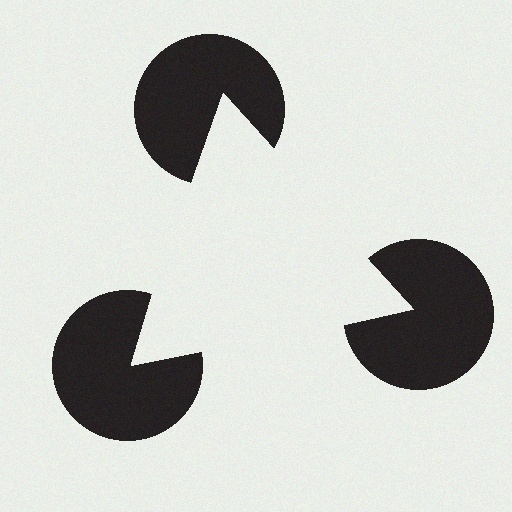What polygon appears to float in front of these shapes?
An illusory triangle — its edges are inferred from the aligned wedge cuts in the pac-man discs, not physically drawn.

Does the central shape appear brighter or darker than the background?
It typically appears slightly brighter than the background, even though no actual brightness change is drawn.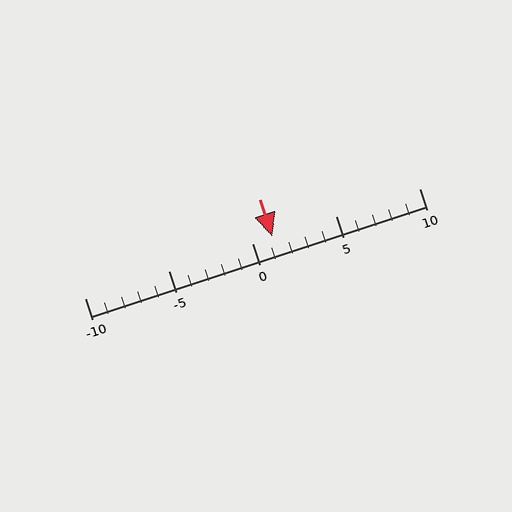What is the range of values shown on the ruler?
The ruler shows values from -10 to 10.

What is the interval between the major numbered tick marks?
The major tick marks are spaced 5 units apart.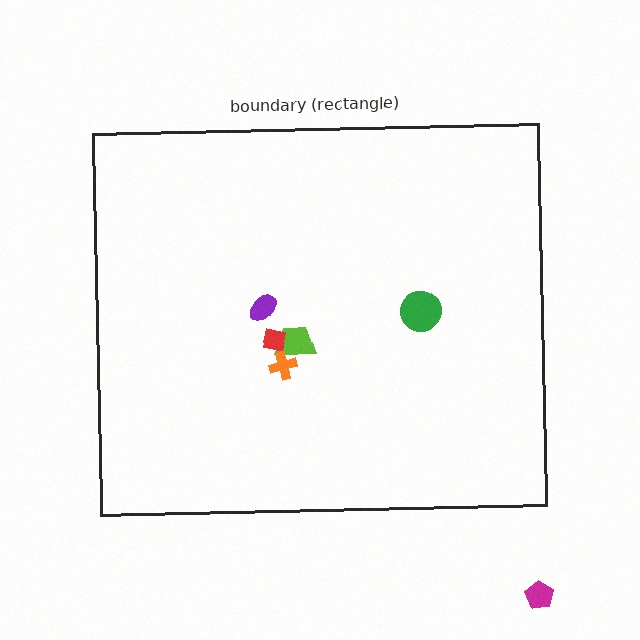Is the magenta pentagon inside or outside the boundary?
Outside.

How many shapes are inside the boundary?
5 inside, 1 outside.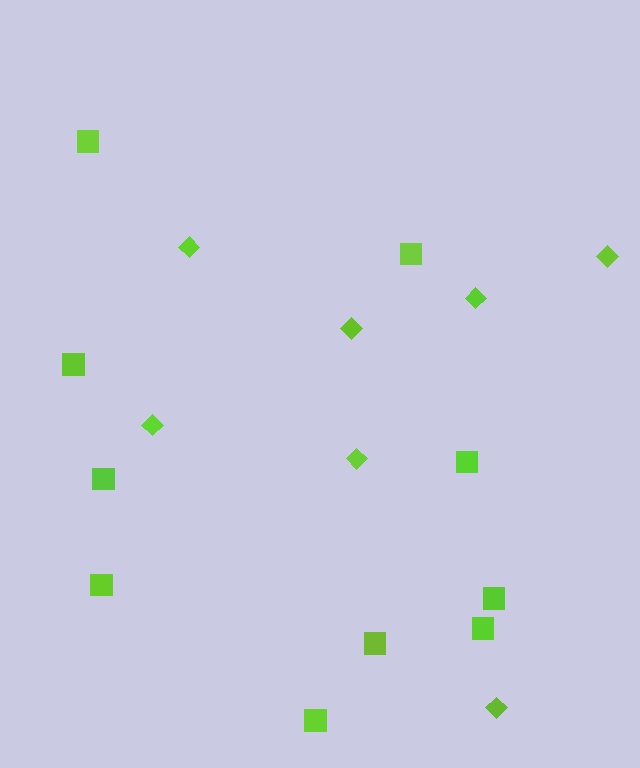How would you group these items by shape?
There are 2 groups: one group of diamonds (7) and one group of squares (10).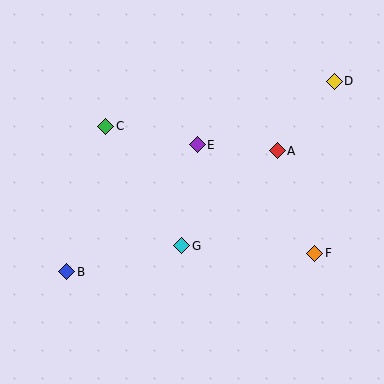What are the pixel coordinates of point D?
Point D is at (334, 81).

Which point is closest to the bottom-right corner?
Point F is closest to the bottom-right corner.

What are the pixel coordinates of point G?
Point G is at (182, 246).